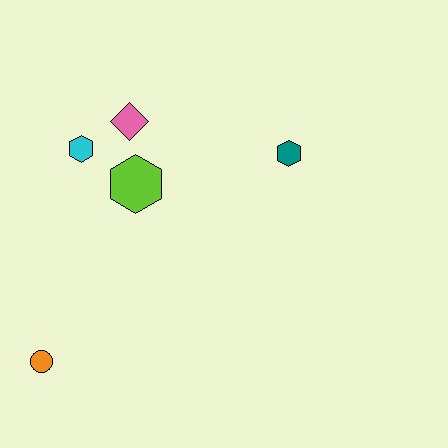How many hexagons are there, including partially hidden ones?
There are 3 hexagons.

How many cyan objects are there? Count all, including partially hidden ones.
There is 1 cyan object.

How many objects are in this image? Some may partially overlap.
There are 5 objects.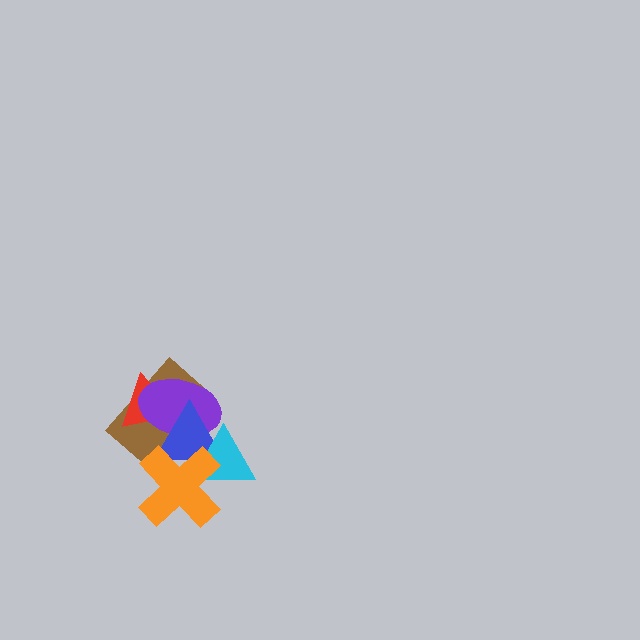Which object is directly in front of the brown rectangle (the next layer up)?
The red triangle is directly in front of the brown rectangle.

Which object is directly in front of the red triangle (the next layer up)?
The purple ellipse is directly in front of the red triangle.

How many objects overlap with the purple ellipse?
4 objects overlap with the purple ellipse.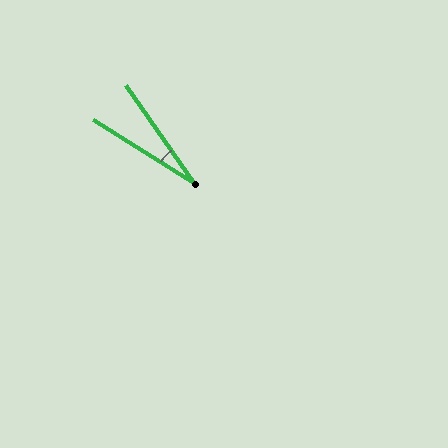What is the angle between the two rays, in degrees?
Approximately 23 degrees.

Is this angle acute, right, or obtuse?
It is acute.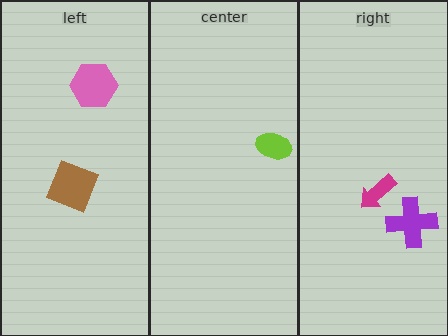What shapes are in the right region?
The purple cross, the magenta arrow.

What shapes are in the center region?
The lime ellipse.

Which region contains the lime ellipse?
The center region.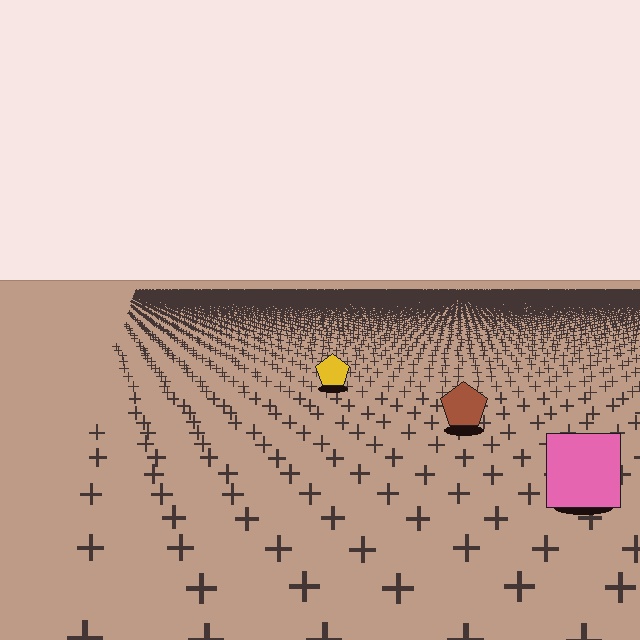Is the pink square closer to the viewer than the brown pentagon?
Yes. The pink square is closer — you can tell from the texture gradient: the ground texture is coarser near it.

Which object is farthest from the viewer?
The yellow pentagon is farthest from the viewer. It appears smaller and the ground texture around it is denser.